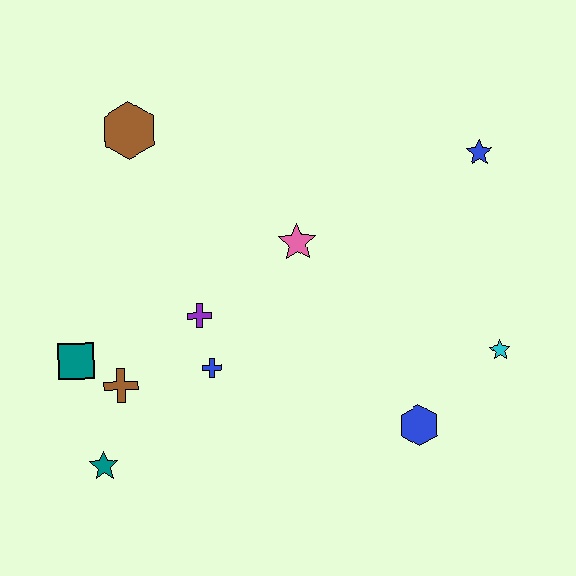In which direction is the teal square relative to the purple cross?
The teal square is to the left of the purple cross.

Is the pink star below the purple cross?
No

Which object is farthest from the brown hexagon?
The cyan star is farthest from the brown hexagon.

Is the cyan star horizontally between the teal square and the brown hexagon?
No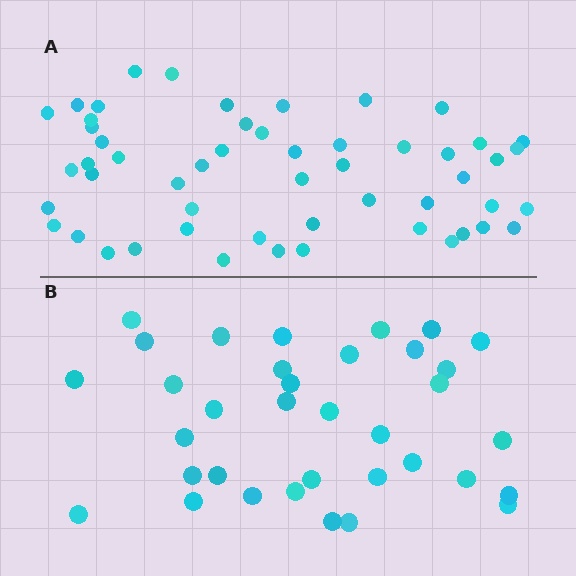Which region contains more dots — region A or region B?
Region A (the top region) has more dots.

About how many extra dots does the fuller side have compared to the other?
Region A has approximately 20 more dots than region B.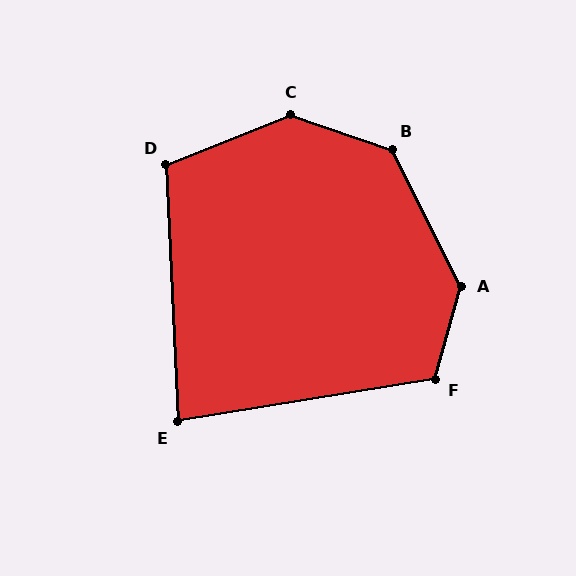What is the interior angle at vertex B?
Approximately 136 degrees (obtuse).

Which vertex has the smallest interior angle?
E, at approximately 83 degrees.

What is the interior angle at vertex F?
Approximately 115 degrees (obtuse).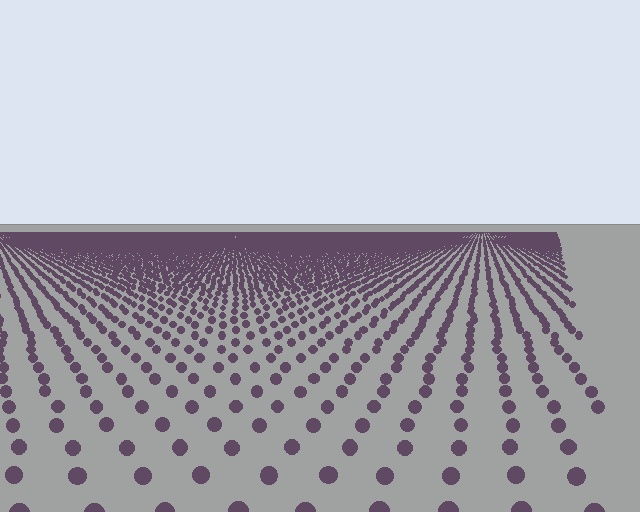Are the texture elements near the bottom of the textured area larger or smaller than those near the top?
Larger. Near the bottom, elements are closer to the viewer and appear at a bigger on-screen size.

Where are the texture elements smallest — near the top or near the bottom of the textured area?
Near the top.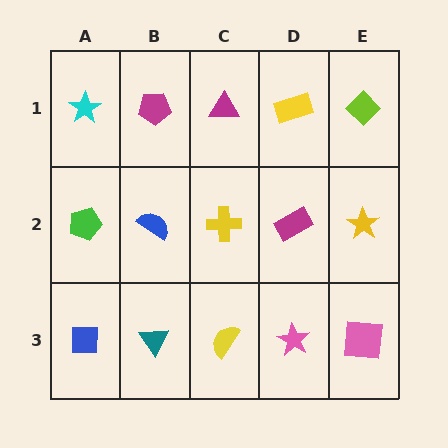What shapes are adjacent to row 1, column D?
A magenta rectangle (row 2, column D), a magenta triangle (row 1, column C), a lime diamond (row 1, column E).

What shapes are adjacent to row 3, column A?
A green pentagon (row 2, column A), a teal triangle (row 3, column B).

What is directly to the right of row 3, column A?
A teal triangle.